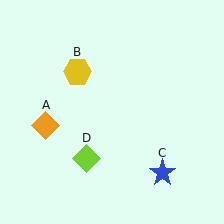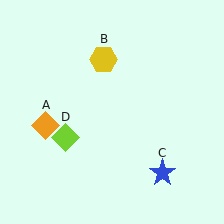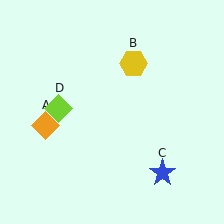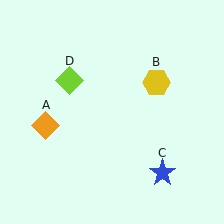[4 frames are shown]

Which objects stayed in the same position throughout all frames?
Orange diamond (object A) and blue star (object C) remained stationary.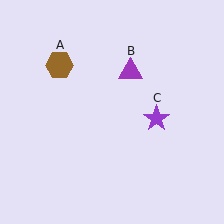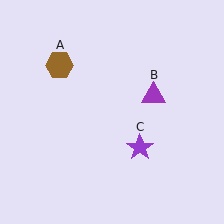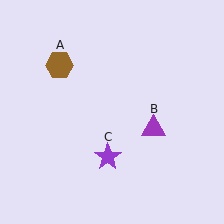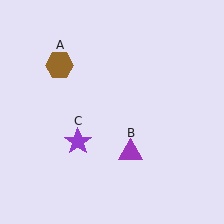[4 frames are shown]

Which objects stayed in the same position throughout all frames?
Brown hexagon (object A) remained stationary.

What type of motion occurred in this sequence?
The purple triangle (object B), purple star (object C) rotated clockwise around the center of the scene.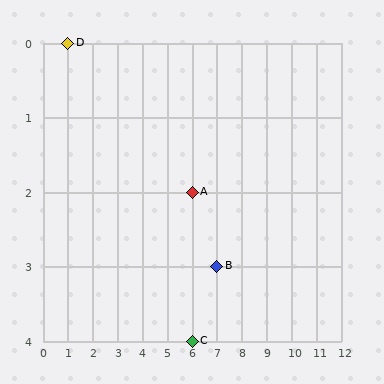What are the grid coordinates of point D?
Point D is at grid coordinates (1, 0).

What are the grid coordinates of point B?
Point B is at grid coordinates (7, 3).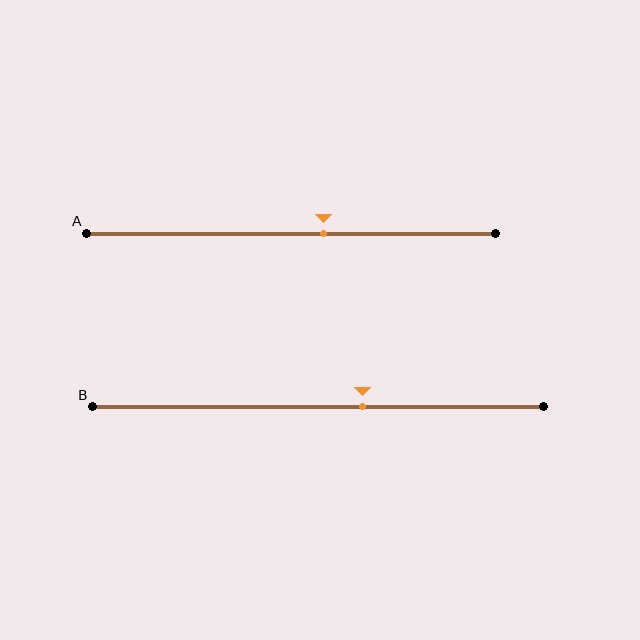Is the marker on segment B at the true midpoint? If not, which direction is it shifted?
No, the marker on segment B is shifted to the right by about 10% of the segment length.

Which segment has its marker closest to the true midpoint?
Segment A has its marker closest to the true midpoint.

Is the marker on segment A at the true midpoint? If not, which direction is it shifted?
No, the marker on segment A is shifted to the right by about 8% of the segment length.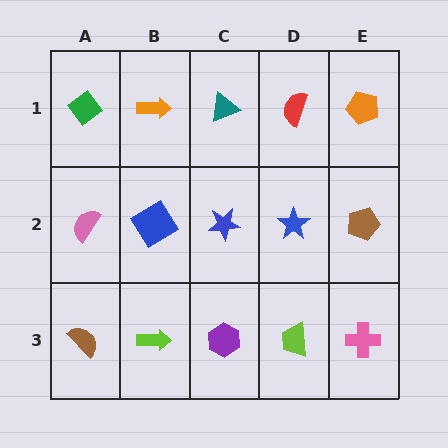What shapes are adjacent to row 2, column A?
A green diamond (row 1, column A), a brown semicircle (row 3, column A), a blue diamond (row 2, column B).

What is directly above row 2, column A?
A green diamond.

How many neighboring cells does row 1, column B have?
3.